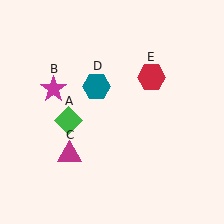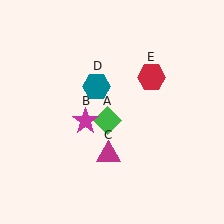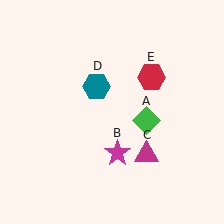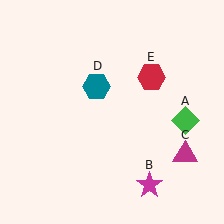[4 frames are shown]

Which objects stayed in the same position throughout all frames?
Teal hexagon (object D) and red hexagon (object E) remained stationary.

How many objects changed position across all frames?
3 objects changed position: green diamond (object A), magenta star (object B), magenta triangle (object C).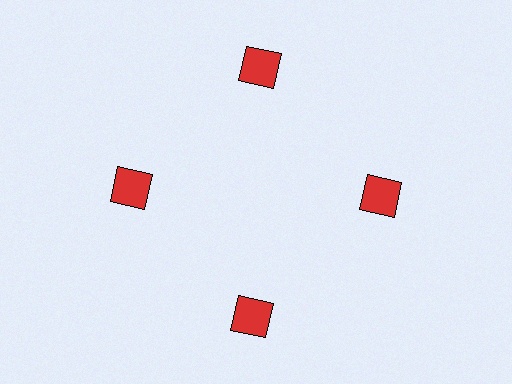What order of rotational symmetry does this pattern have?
This pattern has 4-fold rotational symmetry.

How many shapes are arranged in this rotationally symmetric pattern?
There are 4 shapes, arranged in 4 groups of 1.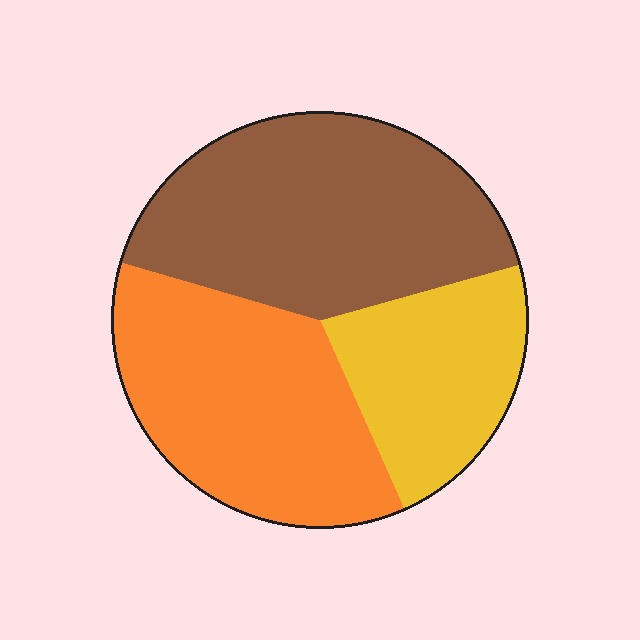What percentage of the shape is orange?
Orange covers about 35% of the shape.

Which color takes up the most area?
Brown, at roughly 40%.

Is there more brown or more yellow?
Brown.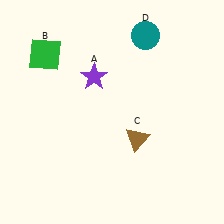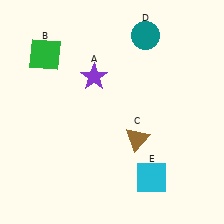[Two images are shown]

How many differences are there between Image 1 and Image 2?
There is 1 difference between the two images.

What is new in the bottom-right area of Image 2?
A cyan square (E) was added in the bottom-right area of Image 2.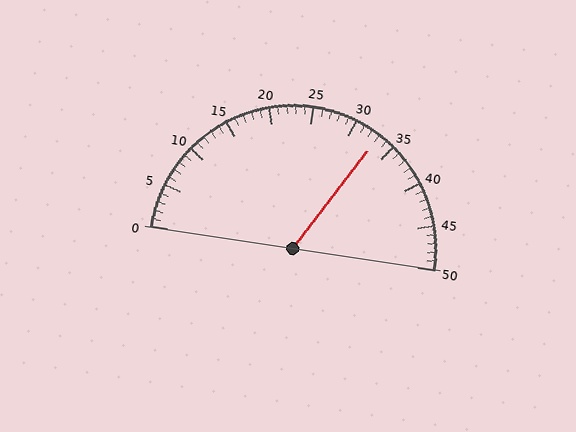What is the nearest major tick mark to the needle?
The nearest major tick mark is 35.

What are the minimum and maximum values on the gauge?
The gauge ranges from 0 to 50.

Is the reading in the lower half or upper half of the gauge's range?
The reading is in the upper half of the range (0 to 50).